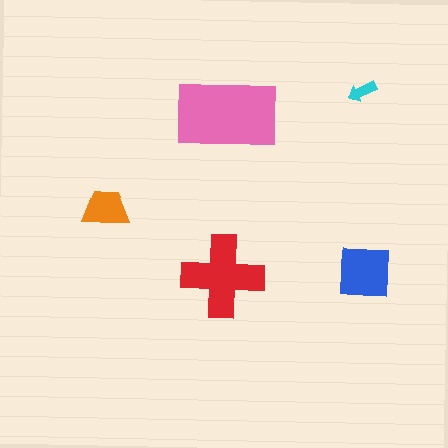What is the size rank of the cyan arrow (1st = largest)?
5th.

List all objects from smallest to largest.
The cyan arrow, the orange trapezoid, the blue square, the red cross, the pink rectangle.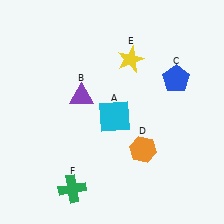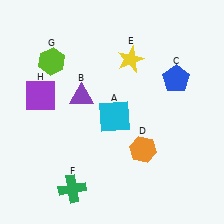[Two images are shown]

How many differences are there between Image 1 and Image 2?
There are 2 differences between the two images.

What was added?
A lime hexagon (G), a purple square (H) were added in Image 2.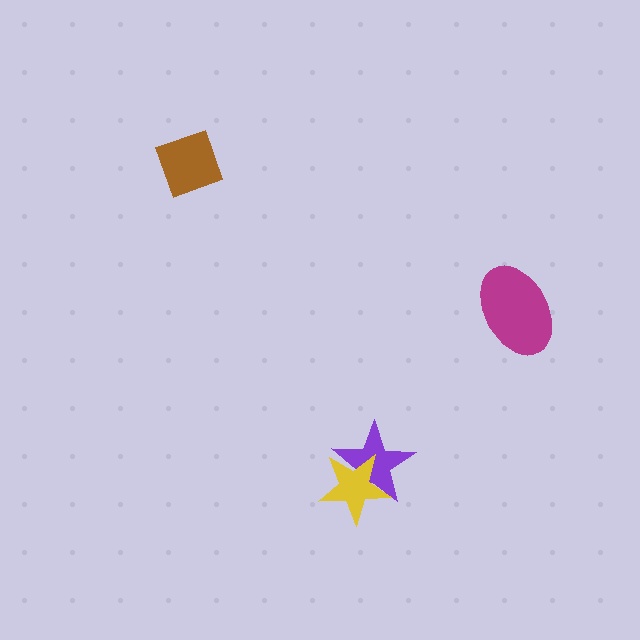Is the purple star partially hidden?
Yes, it is partially covered by another shape.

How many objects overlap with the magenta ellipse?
0 objects overlap with the magenta ellipse.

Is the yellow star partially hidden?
No, no other shape covers it.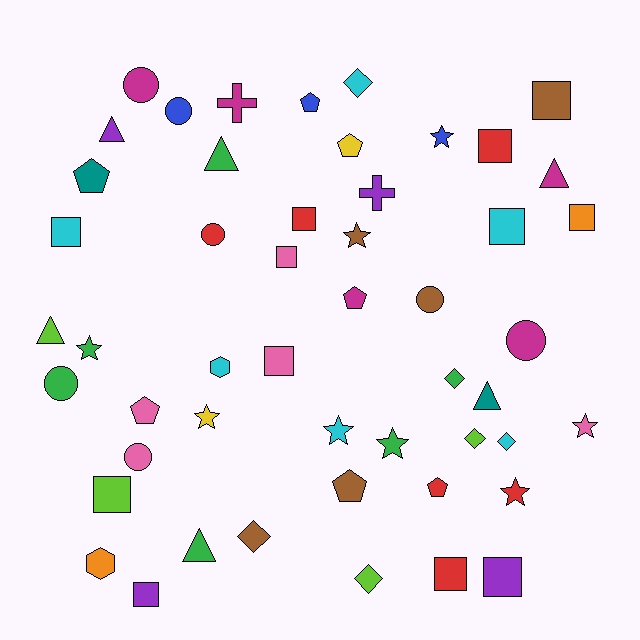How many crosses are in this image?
There are 2 crosses.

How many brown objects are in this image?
There are 5 brown objects.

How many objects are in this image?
There are 50 objects.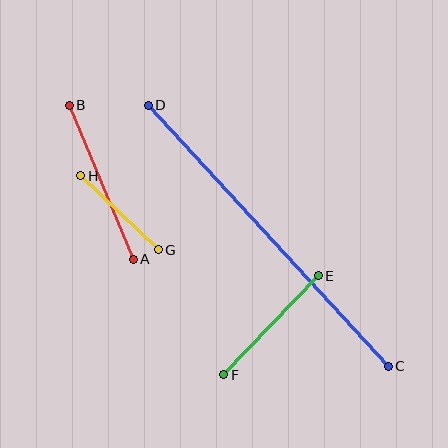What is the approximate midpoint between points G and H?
The midpoint is at approximately (119, 213) pixels.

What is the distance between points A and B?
The distance is approximately 167 pixels.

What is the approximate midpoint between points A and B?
The midpoint is at approximately (101, 182) pixels.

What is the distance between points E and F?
The distance is approximately 137 pixels.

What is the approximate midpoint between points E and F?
The midpoint is at approximately (271, 325) pixels.